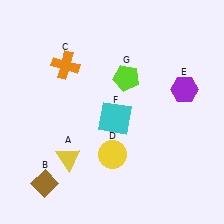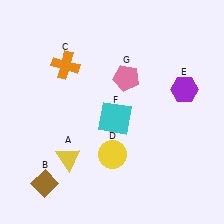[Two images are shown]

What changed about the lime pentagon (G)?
In Image 1, G is lime. In Image 2, it changed to pink.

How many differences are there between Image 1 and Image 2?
There is 1 difference between the two images.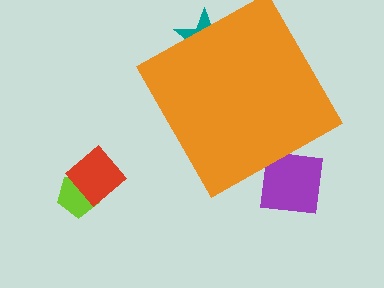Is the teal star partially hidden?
Yes, the teal star is partially hidden behind the orange diamond.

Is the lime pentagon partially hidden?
No, the lime pentagon is fully visible.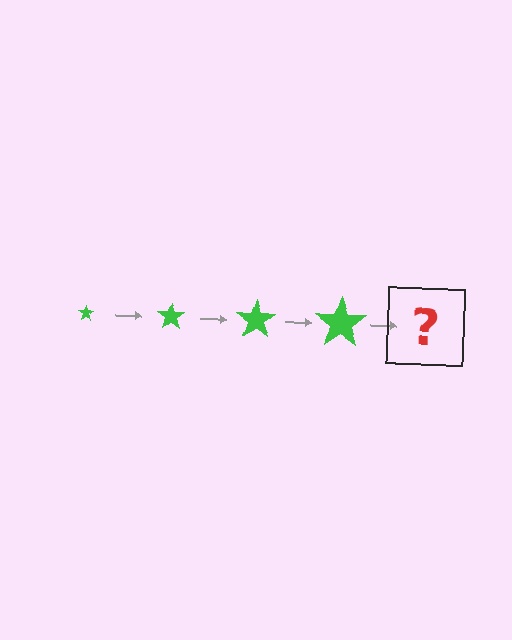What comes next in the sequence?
The next element should be a green star, larger than the previous one.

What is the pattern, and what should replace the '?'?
The pattern is that the star gets progressively larger each step. The '?' should be a green star, larger than the previous one.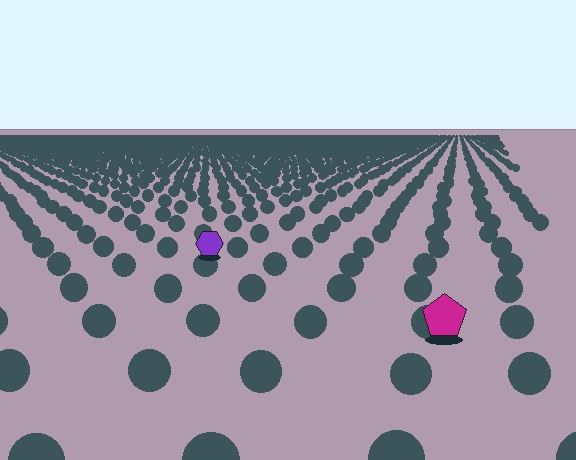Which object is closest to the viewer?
The magenta pentagon is closest. The texture marks near it are larger and more spread out.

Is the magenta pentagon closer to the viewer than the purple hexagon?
Yes. The magenta pentagon is closer — you can tell from the texture gradient: the ground texture is coarser near it.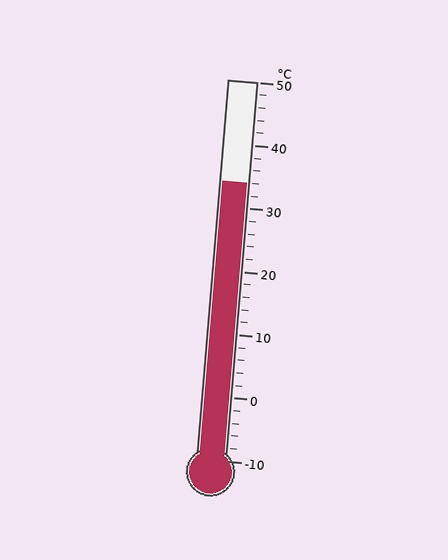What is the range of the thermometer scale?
The thermometer scale ranges from -10°C to 50°C.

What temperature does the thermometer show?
The thermometer shows approximately 34°C.